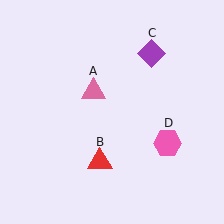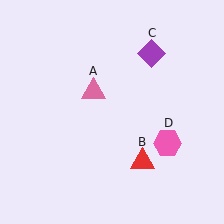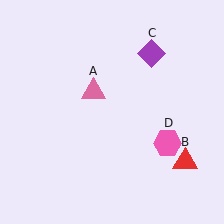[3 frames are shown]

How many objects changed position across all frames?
1 object changed position: red triangle (object B).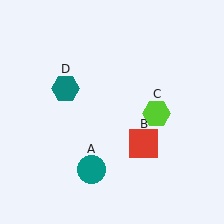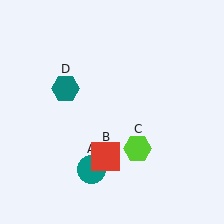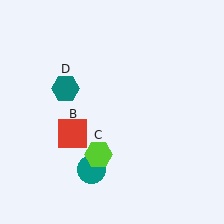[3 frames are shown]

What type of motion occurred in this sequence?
The red square (object B), lime hexagon (object C) rotated clockwise around the center of the scene.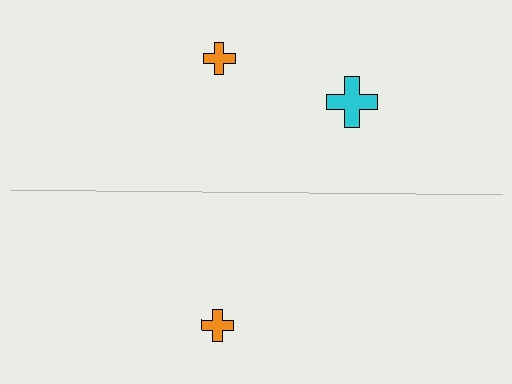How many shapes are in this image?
There are 3 shapes in this image.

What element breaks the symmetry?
A cyan cross is missing from the bottom side.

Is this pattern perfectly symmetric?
No, the pattern is not perfectly symmetric. A cyan cross is missing from the bottom side.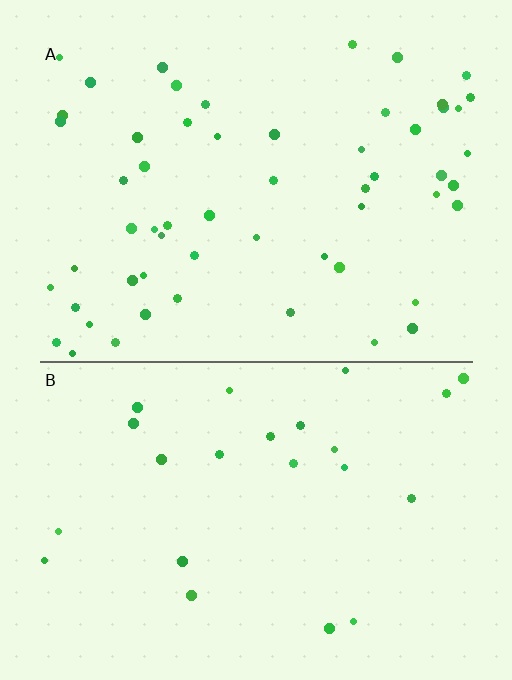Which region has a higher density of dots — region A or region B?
A (the top).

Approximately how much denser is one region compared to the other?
Approximately 2.4× — region A over region B.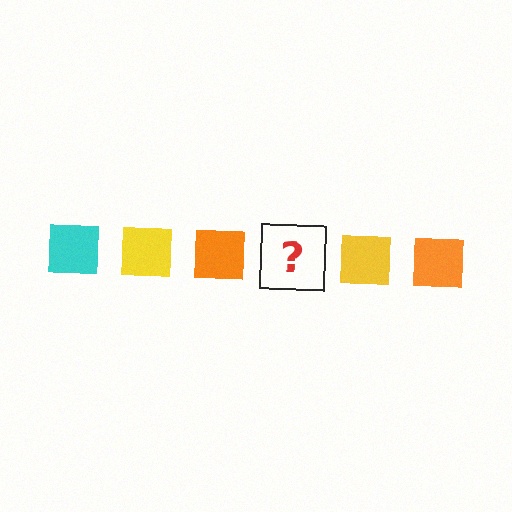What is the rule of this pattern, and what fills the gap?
The rule is that the pattern cycles through cyan, yellow, orange squares. The gap should be filled with a cyan square.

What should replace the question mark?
The question mark should be replaced with a cyan square.